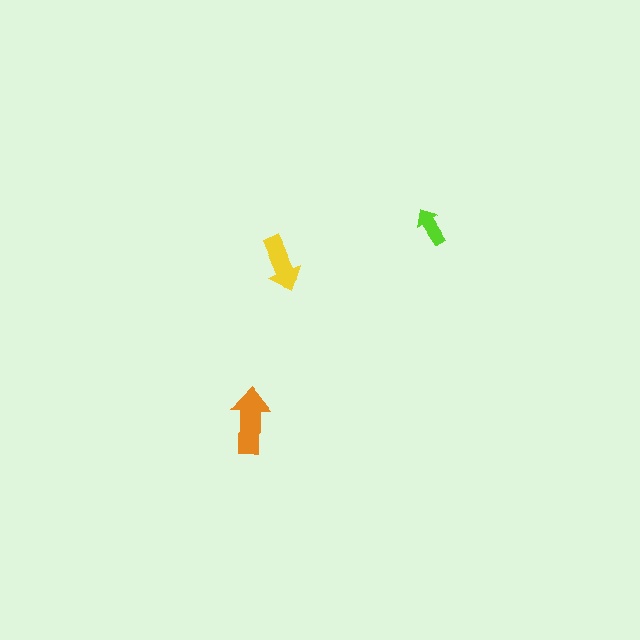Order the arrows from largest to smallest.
the orange one, the yellow one, the lime one.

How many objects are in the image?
There are 3 objects in the image.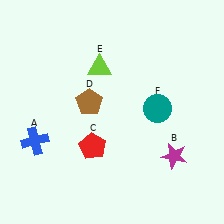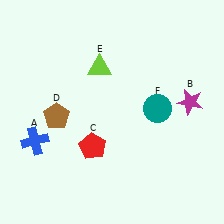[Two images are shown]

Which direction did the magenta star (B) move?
The magenta star (B) moved up.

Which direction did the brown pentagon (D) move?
The brown pentagon (D) moved left.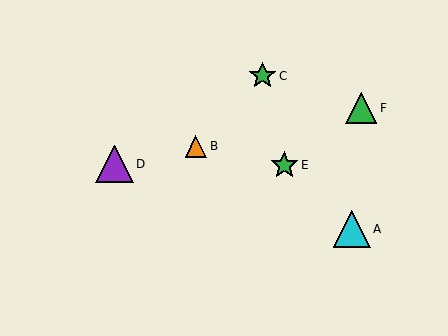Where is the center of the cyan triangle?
The center of the cyan triangle is at (352, 229).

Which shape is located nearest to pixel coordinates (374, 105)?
The green triangle (labeled F) at (361, 108) is nearest to that location.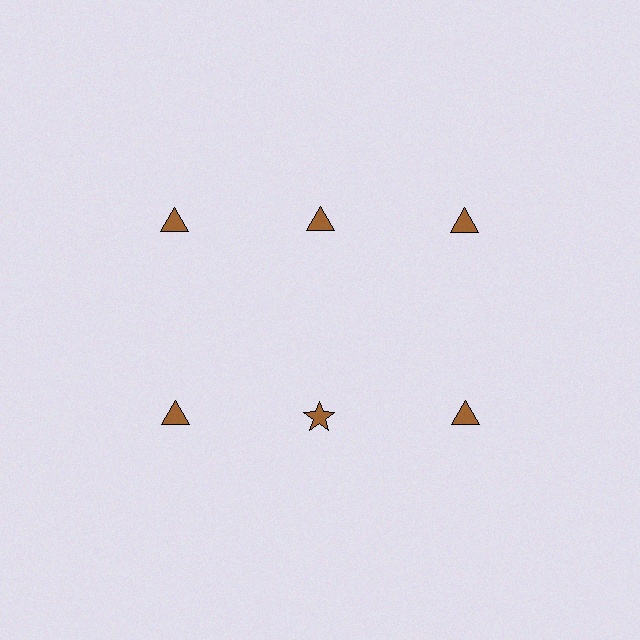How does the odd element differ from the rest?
It has a different shape: star instead of triangle.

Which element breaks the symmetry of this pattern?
The brown star in the second row, second from left column breaks the symmetry. All other shapes are brown triangles.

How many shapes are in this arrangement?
There are 6 shapes arranged in a grid pattern.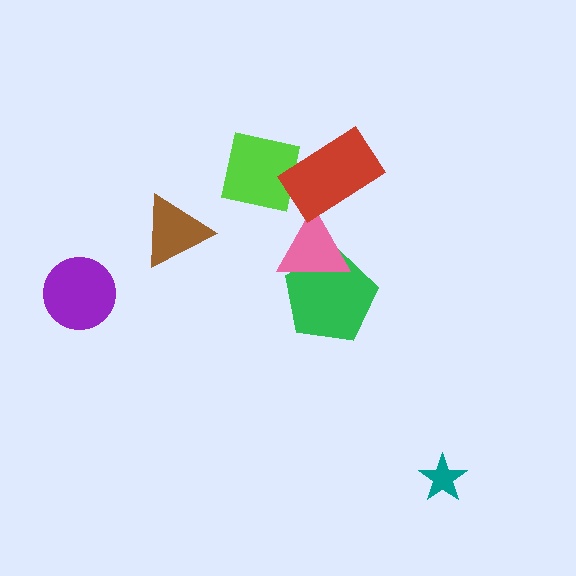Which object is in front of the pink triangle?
The red rectangle is in front of the pink triangle.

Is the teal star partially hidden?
No, no other shape covers it.